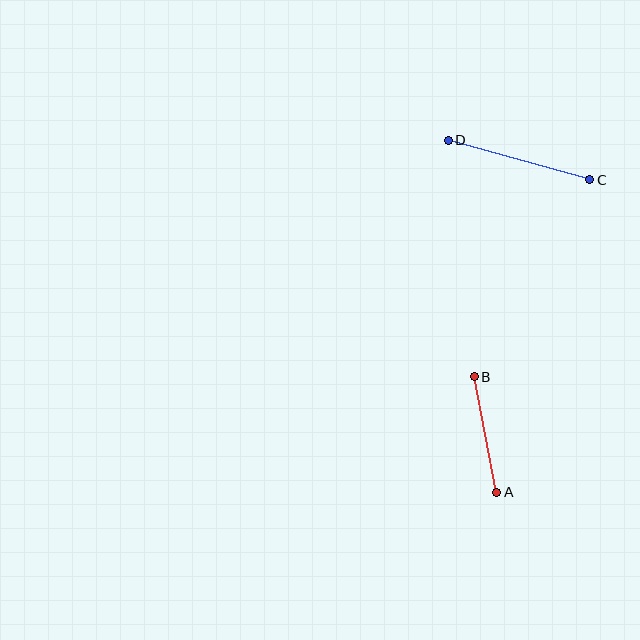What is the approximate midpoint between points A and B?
The midpoint is at approximately (486, 435) pixels.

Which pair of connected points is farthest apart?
Points C and D are farthest apart.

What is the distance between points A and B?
The distance is approximately 118 pixels.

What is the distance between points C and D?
The distance is approximately 147 pixels.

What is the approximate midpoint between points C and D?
The midpoint is at approximately (519, 160) pixels.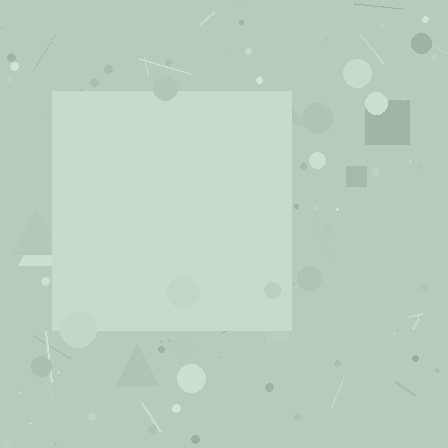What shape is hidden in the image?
A square is hidden in the image.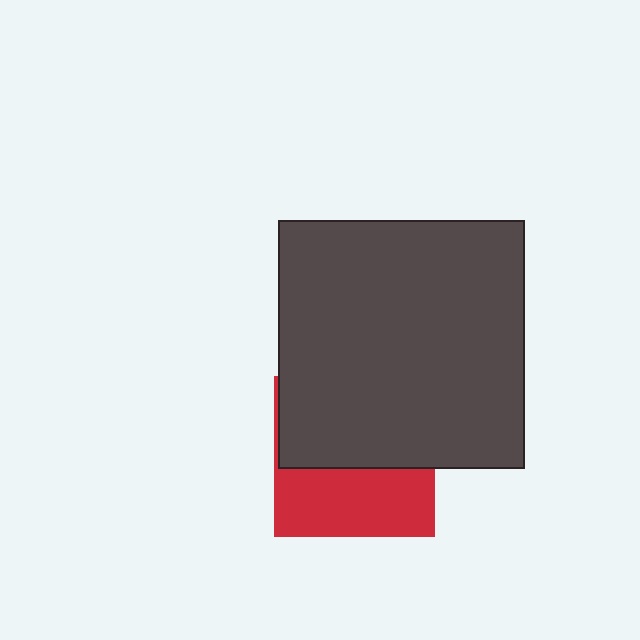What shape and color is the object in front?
The object in front is a dark gray rectangle.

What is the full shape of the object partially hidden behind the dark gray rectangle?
The partially hidden object is a red square.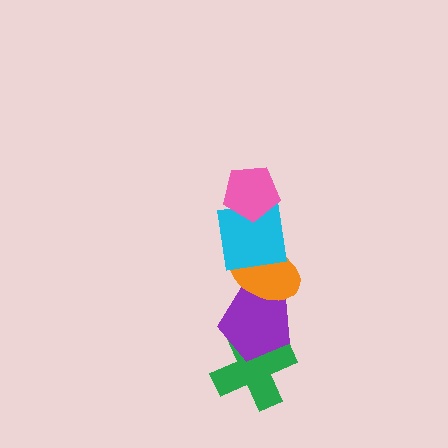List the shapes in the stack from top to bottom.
From top to bottom: the pink pentagon, the cyan square, the orange ellipse, the purple pentagon, the green cross.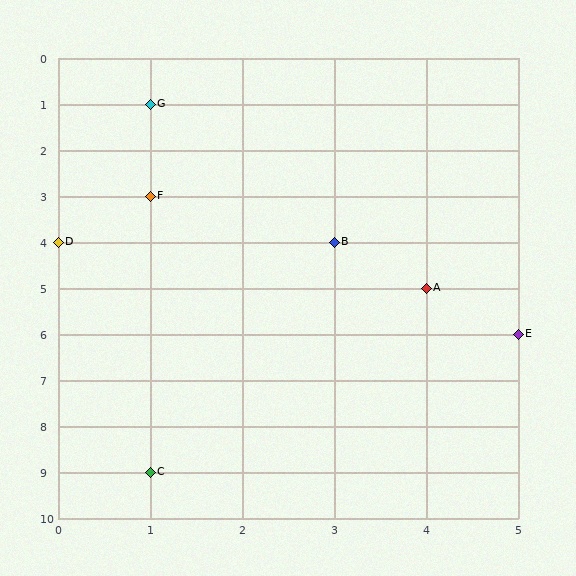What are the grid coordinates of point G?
Point G is at grid coordinates (1, 1).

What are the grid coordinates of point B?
Point B is at grid coordinates (3, 4).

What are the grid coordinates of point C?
Point C is at grid coordinates (1, 9).